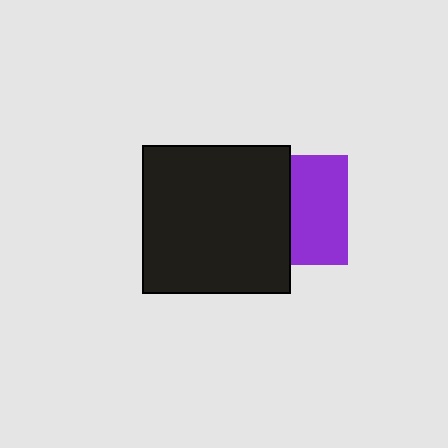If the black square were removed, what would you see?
You would see the complete purple square.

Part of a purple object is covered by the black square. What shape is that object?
It is a square.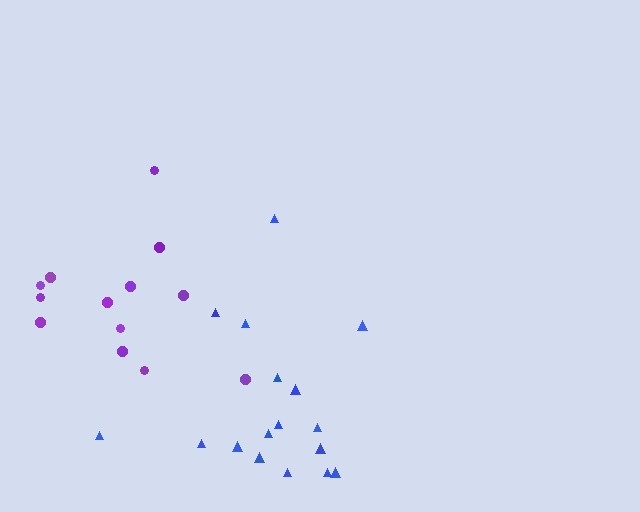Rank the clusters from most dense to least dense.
blue, purple.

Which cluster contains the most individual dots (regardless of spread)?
Blue (17).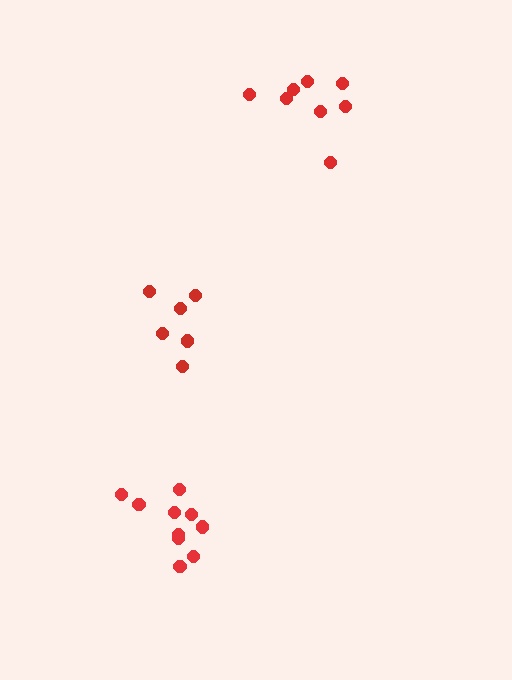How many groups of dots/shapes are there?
There are 3 groups.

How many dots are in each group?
Group 1: 10 dots, Group 2: 8 dots, Group 3: 6 dots (24 total).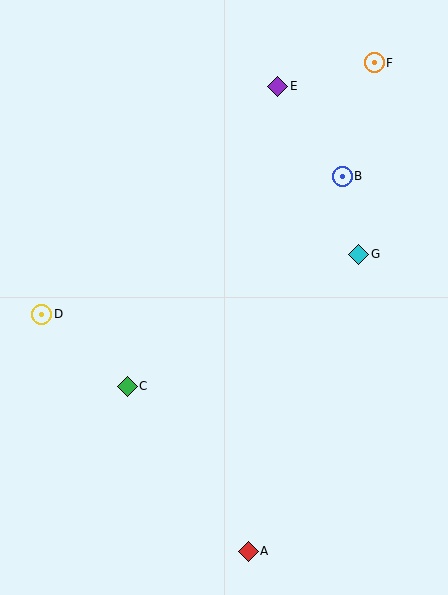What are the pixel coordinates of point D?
Point D is at (42, 314).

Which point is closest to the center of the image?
Point C at (127, 386) is closest to the center.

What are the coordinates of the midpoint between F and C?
The midpoint between F and C is at (251, 225).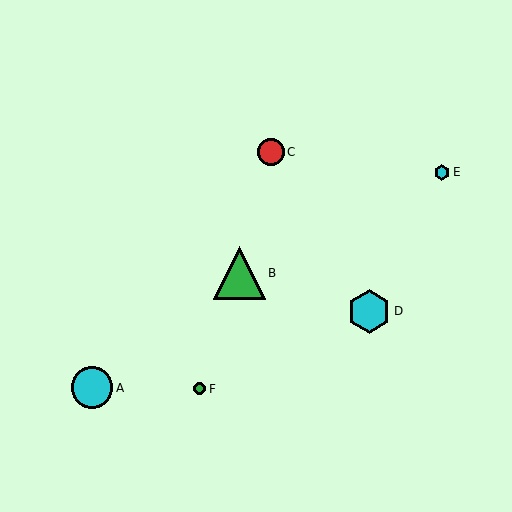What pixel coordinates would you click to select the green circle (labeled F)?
Click at (199, 389) to select the green circle F.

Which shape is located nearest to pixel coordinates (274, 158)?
The red circle (labeled C) at (271, 152) is nearest to that location.